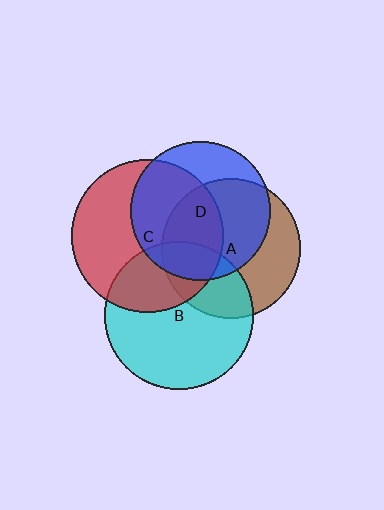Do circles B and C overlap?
Yes.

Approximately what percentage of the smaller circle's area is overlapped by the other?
Approximately 35%.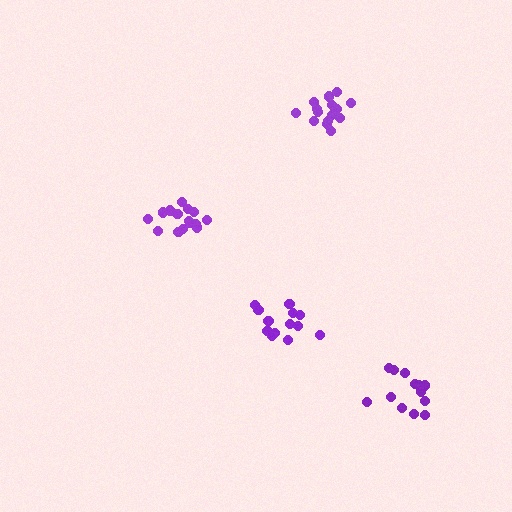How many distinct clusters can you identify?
There are 4 distinct clusters.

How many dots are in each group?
Group 1: 13 dots, Group 2: 15 dots, Group 3: 15 dots, Group 4: 13 dots (56 total).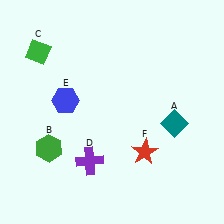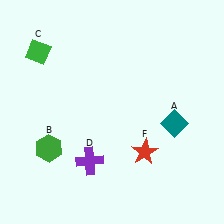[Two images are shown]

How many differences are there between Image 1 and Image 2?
There is 1 difference between the two images.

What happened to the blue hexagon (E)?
The blue hexagon (E) was removed in Image 2. It was in the top-left area of Image 1.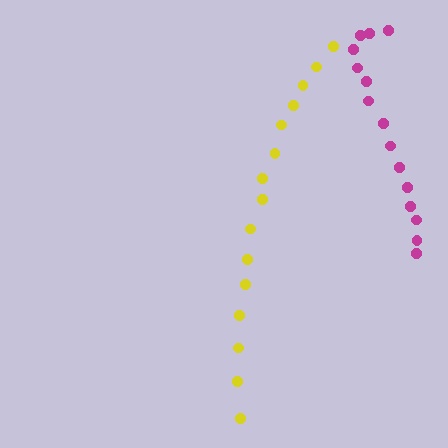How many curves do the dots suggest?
There are 2 distinct paths.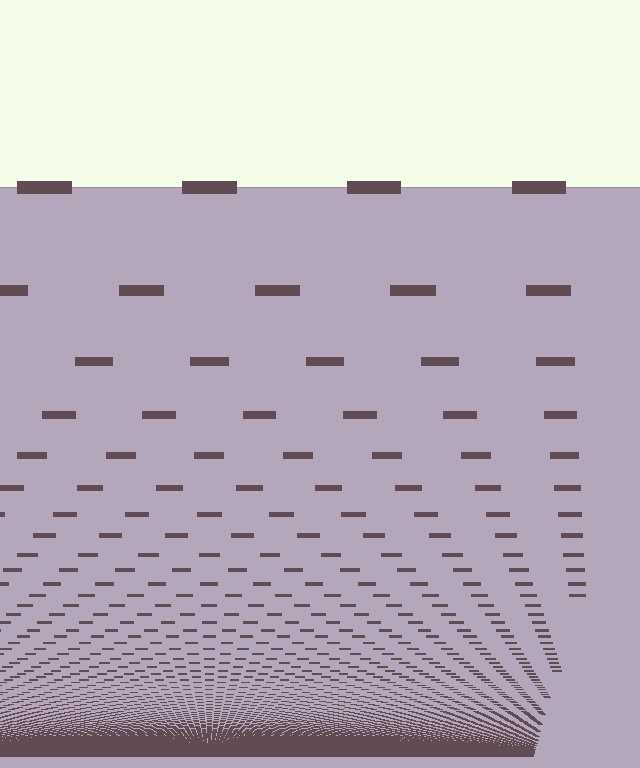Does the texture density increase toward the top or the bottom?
Density increases toward the bottom.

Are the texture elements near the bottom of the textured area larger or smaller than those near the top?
Smaller. The gradient is inverted — elements near the bottom are smaller and denser.